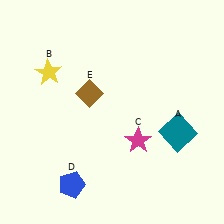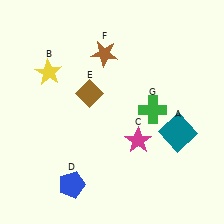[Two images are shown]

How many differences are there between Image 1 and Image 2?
There are 2 differences between the two images.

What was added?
A brown star (F), a green cross (G) were added in Image 2.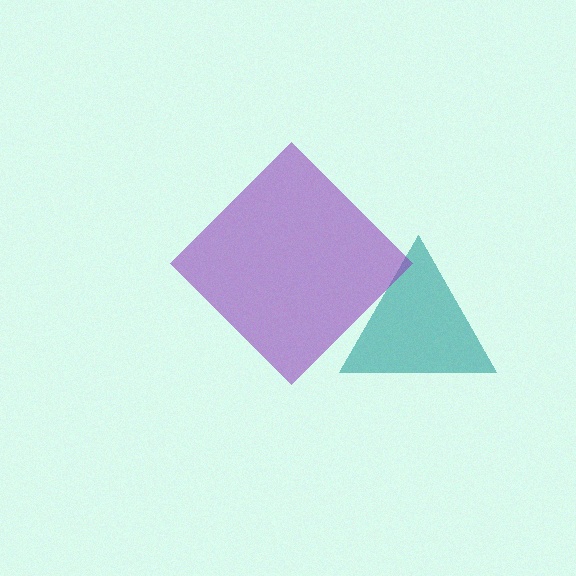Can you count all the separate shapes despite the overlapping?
Yes, there are 2 separate shapes.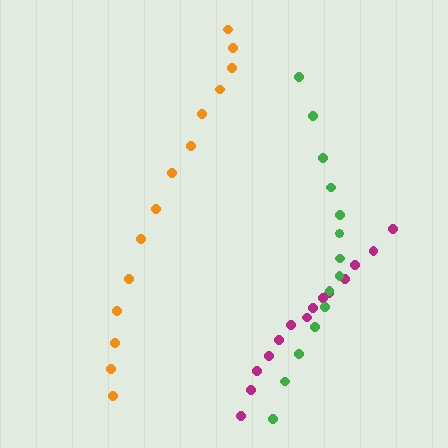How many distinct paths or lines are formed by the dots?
There are 3 distinct paths.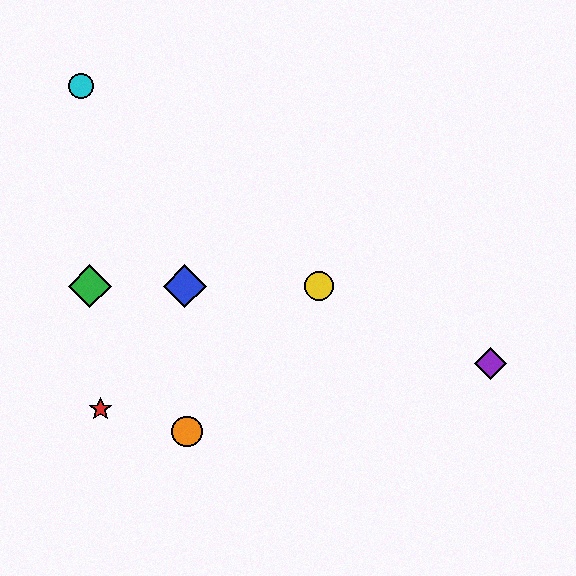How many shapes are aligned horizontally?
3 shapes (the blue diamond, the green diamond, the yellow circle) are aligned horizontally.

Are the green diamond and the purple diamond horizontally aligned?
No, the green diamond is at y≈286 and the purple diamond is at y≈363.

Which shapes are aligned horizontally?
The blue diamond, the green diamond, the yellow circle are aligned horizontally.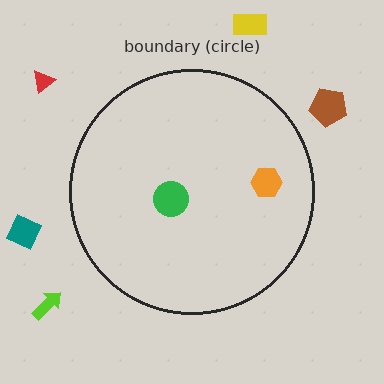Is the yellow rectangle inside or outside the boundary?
Outside.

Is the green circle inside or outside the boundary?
Inside.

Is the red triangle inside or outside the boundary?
Outside.